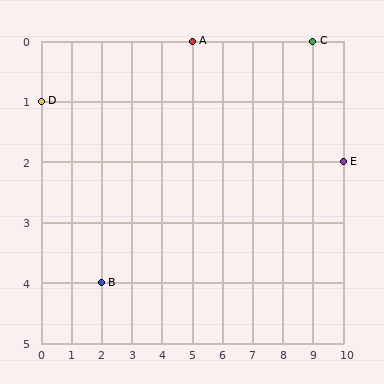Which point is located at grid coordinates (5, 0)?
Point A is at (5, 0).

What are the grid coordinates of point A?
Point A is at grid coordinates (5, 0).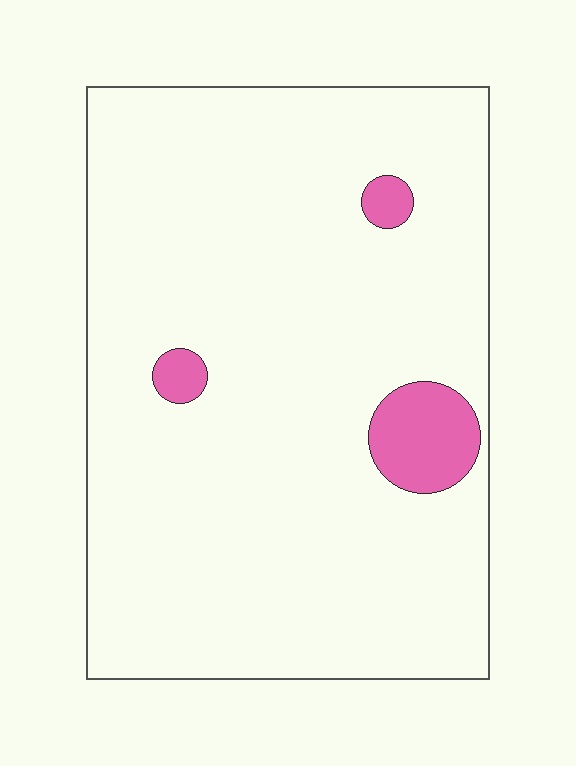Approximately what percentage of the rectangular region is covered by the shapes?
Approximately 5%.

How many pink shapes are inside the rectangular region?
3.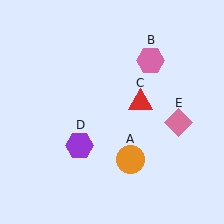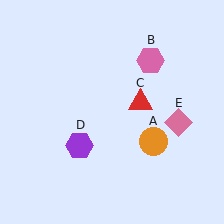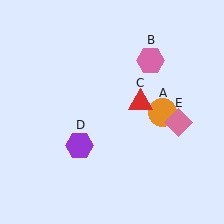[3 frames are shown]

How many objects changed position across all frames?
1 object changed position: orange circle (object A).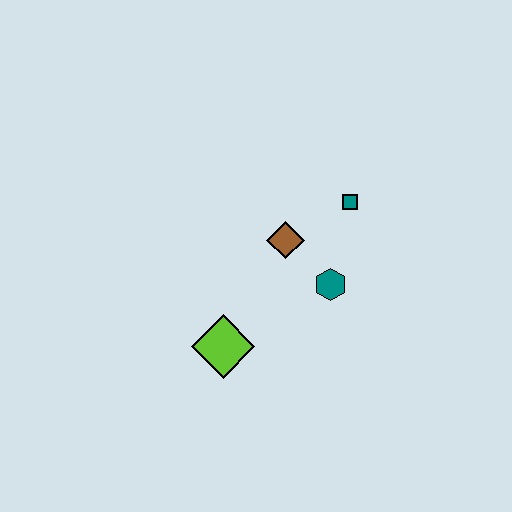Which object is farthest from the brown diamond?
The lime diamond is farthest from the brown diamond.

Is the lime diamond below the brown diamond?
Yes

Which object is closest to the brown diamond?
The teal hexagon is closest to the brown diamond.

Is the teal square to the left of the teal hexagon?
No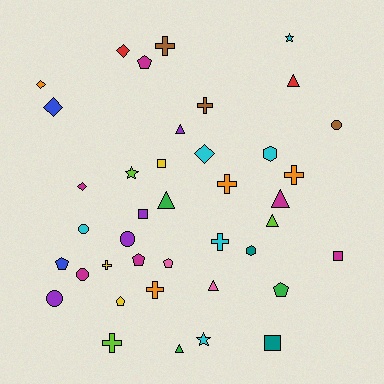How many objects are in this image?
There are 40 objects.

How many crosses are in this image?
There are 8 crosses.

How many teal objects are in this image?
There are 2 teal objects.